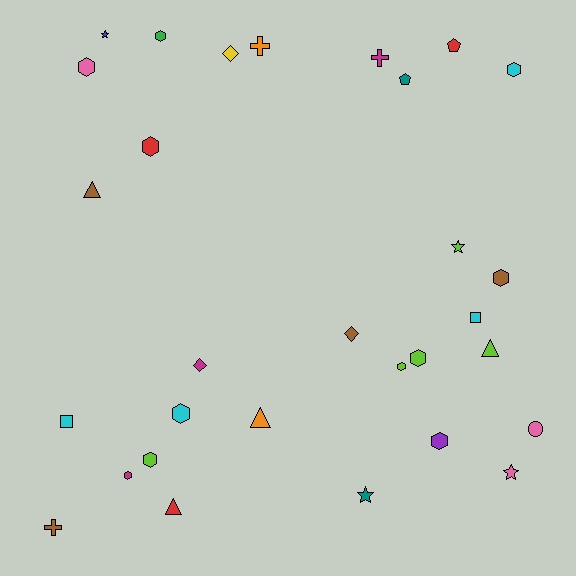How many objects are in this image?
There are 30 objects.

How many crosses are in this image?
There are 3 crosses.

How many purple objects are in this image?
There is 1 purple object.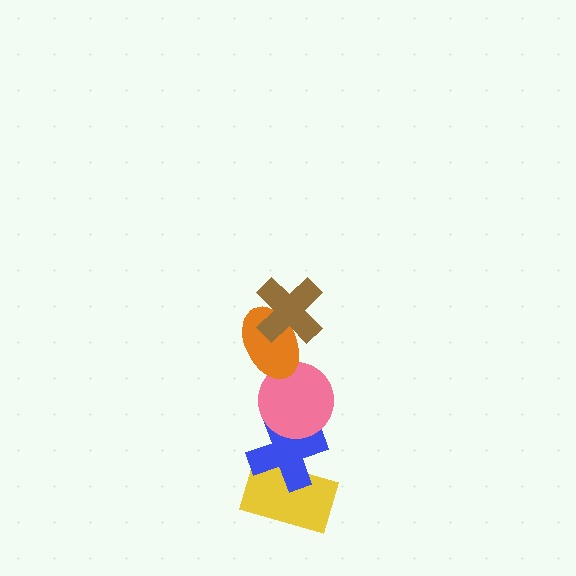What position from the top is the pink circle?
The pink circle is 3rd from the top.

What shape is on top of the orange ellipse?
The brown cross is on top of the orange ellipse.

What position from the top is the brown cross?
The brown cross is 1st from the top.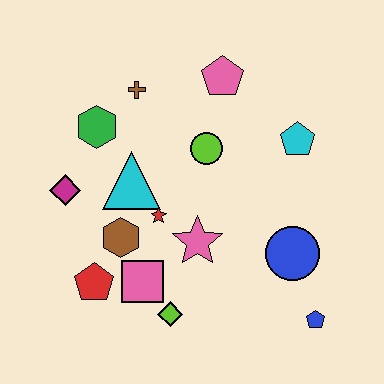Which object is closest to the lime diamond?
The pink square is closest to the lime diamond.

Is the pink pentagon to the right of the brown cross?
Yes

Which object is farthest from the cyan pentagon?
The red pentagon is farthest from the cyan pentagon.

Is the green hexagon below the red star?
No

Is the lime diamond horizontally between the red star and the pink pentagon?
Yes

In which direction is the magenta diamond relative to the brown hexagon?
The magenta diamond is to the left of the brown hexagon.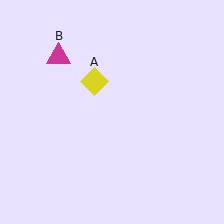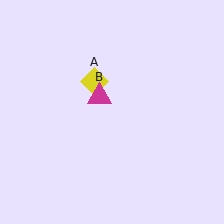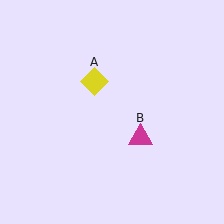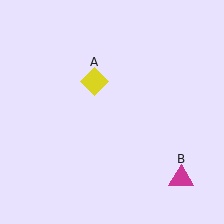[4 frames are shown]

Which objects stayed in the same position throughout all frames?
Yellow diamond (object A) remained stationary.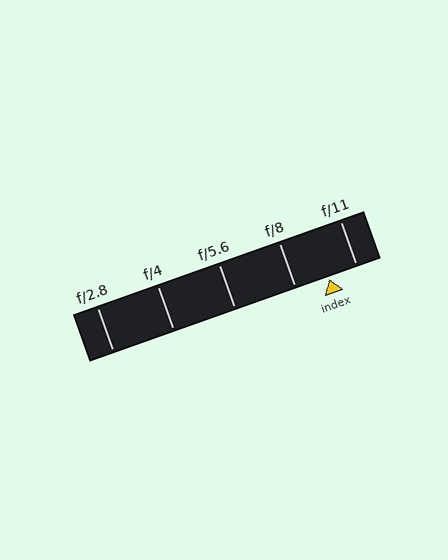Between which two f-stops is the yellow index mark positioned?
The index mark is between f/8 and f/11.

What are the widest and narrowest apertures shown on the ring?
The widest aperture shown is f/2.8 and the narrowest is f/11.